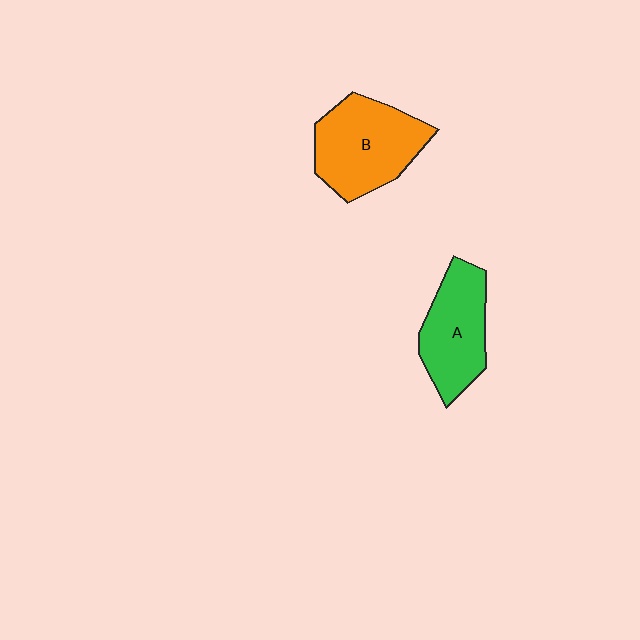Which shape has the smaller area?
Shape A (green).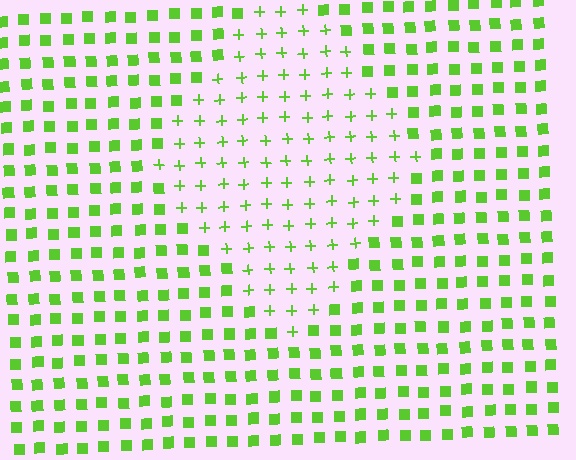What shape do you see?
I see a diamond.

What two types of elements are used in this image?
The image uses plus signs inside the diamond region and squares outside it.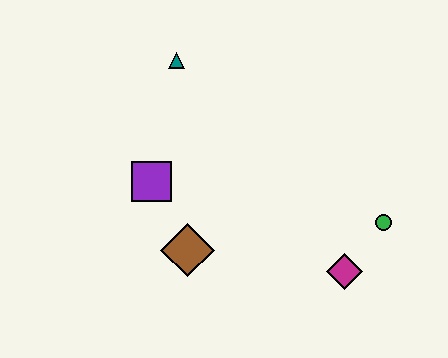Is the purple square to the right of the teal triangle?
No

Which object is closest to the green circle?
The magenta diamond is closest to the green circle.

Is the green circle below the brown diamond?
No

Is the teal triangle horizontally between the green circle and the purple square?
Yes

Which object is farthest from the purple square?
The green circle is farthest from the purple square.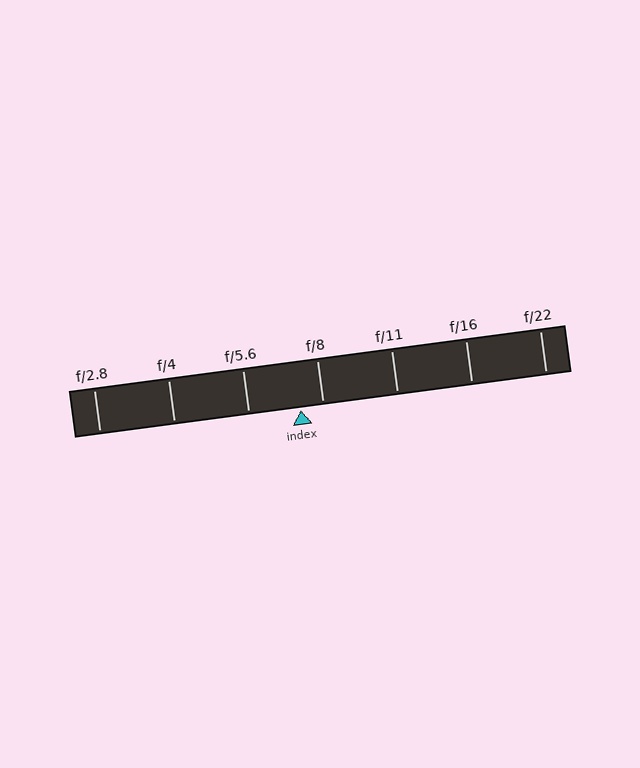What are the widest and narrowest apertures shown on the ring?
The widest aperture shown is f/2.8 and the narrowest is f/22.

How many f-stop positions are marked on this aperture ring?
There are 7 f-stop positions marked.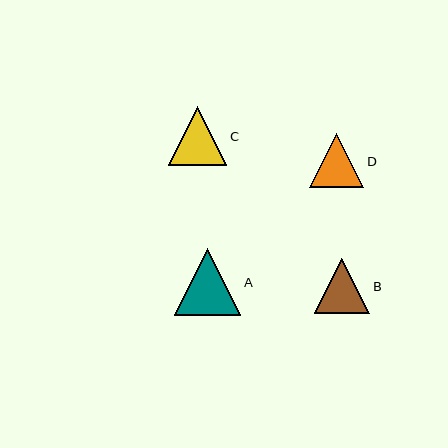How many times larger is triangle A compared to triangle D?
Triangle A is approximately 1.2 times the size of triangle D.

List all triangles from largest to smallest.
From largest to smallest: A, C, B, D.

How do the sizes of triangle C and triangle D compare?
Triangle C and triangle D are approximately the same size.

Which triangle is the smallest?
Triangle D is the smallest with a size of approximately 54 pixels.